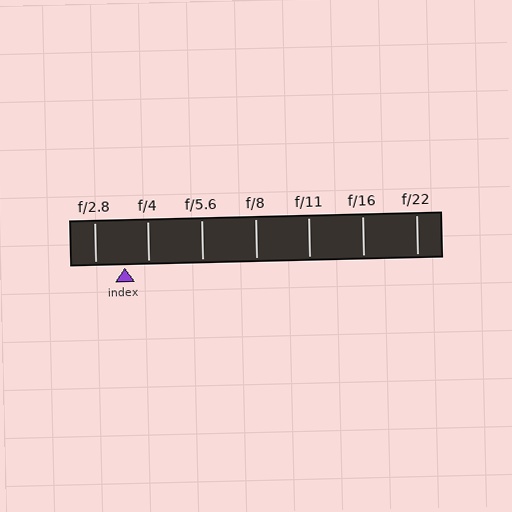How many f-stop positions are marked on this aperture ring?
There are 7 f-stop positions marked.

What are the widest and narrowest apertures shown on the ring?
The widest aperture shown is f/2.8 and the narrowest is f/22.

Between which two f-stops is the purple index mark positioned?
The index mark is between f/2.8 and f/4.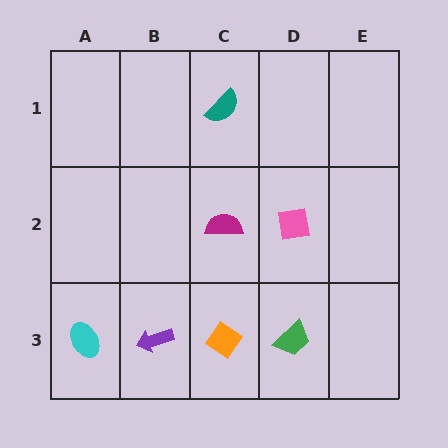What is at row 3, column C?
An orange diamond.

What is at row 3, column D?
A green trapezoid.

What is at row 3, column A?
A cyan ellipse.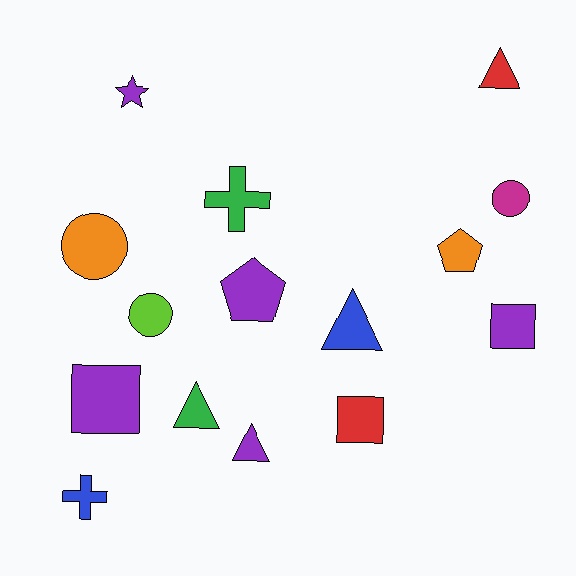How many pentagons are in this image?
There are 2 pentagons.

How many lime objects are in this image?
There is 1 lime object.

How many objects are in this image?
There are 15 objects.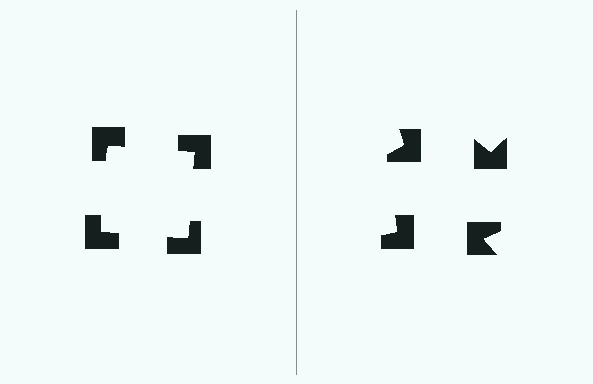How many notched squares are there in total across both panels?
8 — 4 on each side.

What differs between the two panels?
The notched squares are positioned identically on both sides; only the wedge orientations differ. On the left they align to a square; on the right they are misaligned.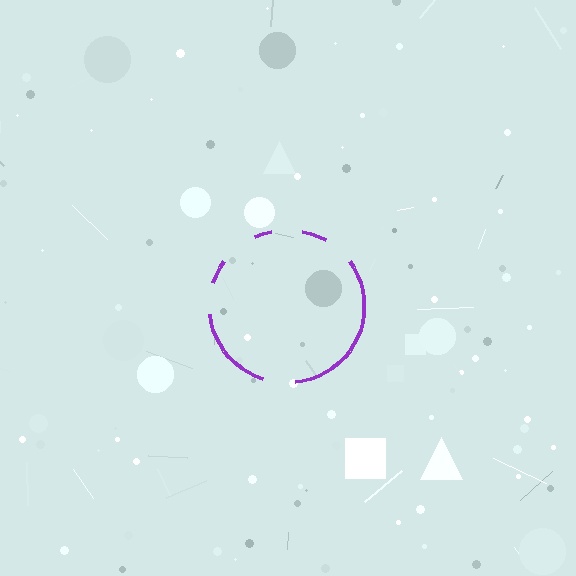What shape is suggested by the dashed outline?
The dashed outline suggests a circle.